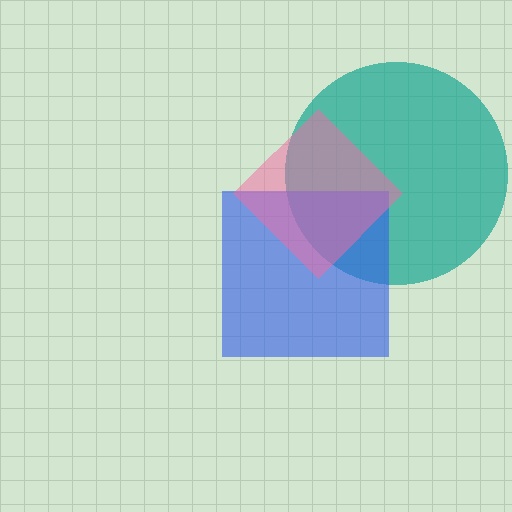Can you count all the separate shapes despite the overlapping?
Yes, there are 3 separate shapes.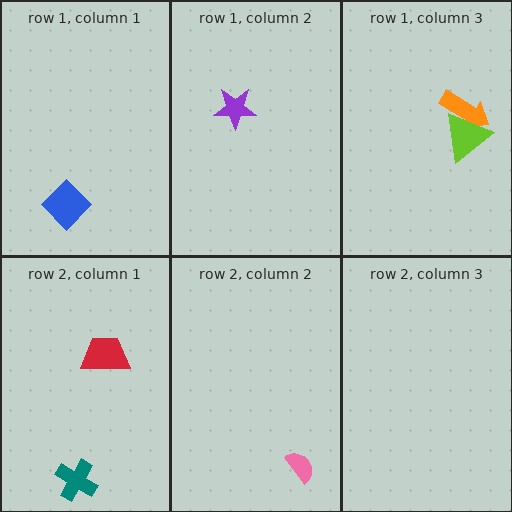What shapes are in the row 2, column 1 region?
The red trapezoid, the teal cross.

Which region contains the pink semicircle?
The row 2, column 2 region.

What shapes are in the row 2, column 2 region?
The pink semicircle.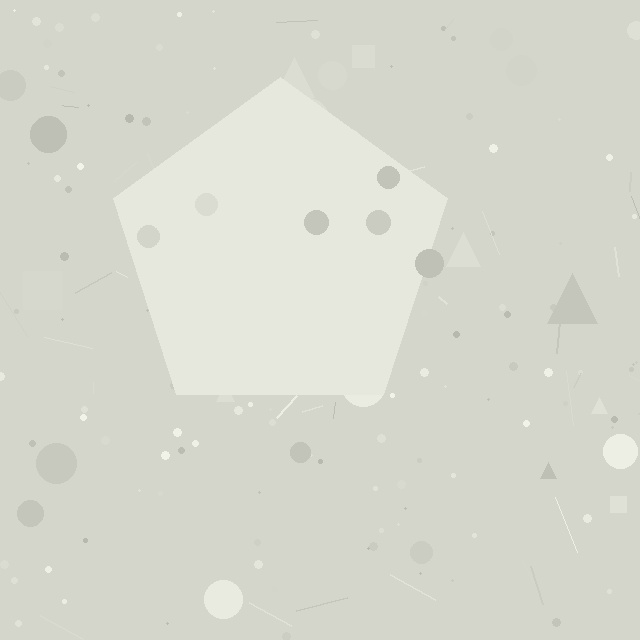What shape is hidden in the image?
A pentagon is hidden in the image.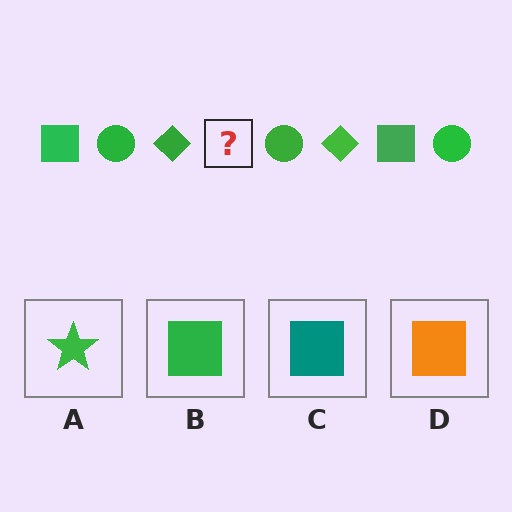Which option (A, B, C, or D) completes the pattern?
B.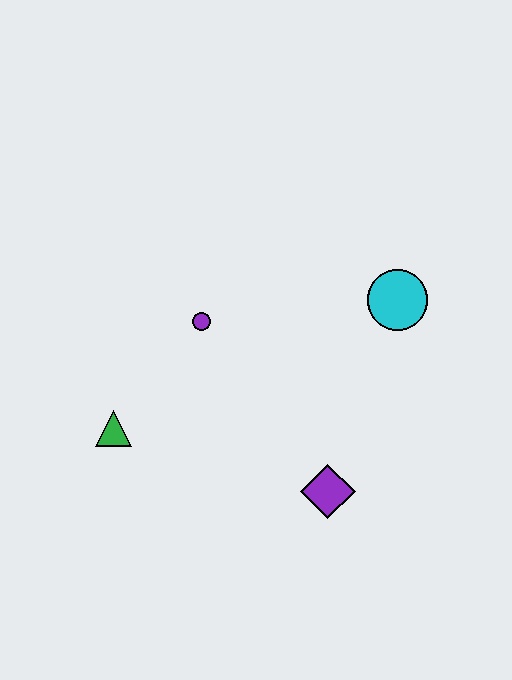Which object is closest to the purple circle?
The green triangle is closest to the purple circle.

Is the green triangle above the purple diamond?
Yes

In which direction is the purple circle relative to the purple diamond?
The purple circle is above the purple diamond.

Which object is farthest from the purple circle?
The purple diamond is farthest from the purple circle.